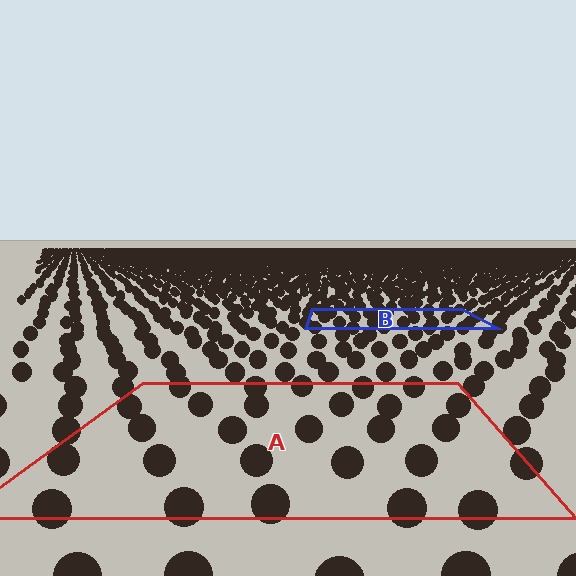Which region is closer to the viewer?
Region A is closer. The texture elements there are larger and more spread out.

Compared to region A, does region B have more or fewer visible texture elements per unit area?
Region B has more texture elements per unit area — they are packed more densely because it is farther away.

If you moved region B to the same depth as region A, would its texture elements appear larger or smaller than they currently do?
They would appear larger. At a closer depth, the same texture elements are projected at a bigger on-screen size.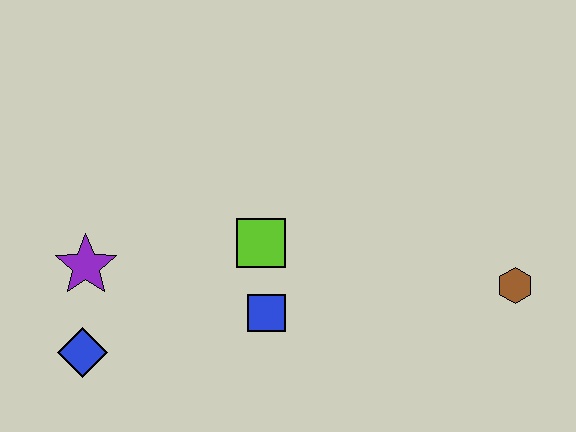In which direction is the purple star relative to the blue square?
The purple star is to the left of the blue square.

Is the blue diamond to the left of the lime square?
Yes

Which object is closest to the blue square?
The lime square is closest to the blue square.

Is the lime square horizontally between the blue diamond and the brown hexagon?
Yes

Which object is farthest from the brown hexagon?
The blue diamond is farthest from the brown hexagon.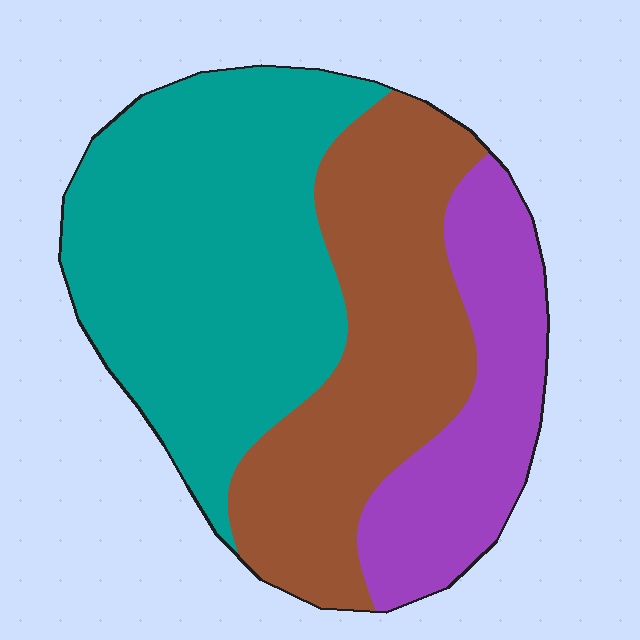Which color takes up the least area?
Purple, at roughly 20%.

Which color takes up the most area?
Teal, at roughly 45%.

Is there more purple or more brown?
Brown.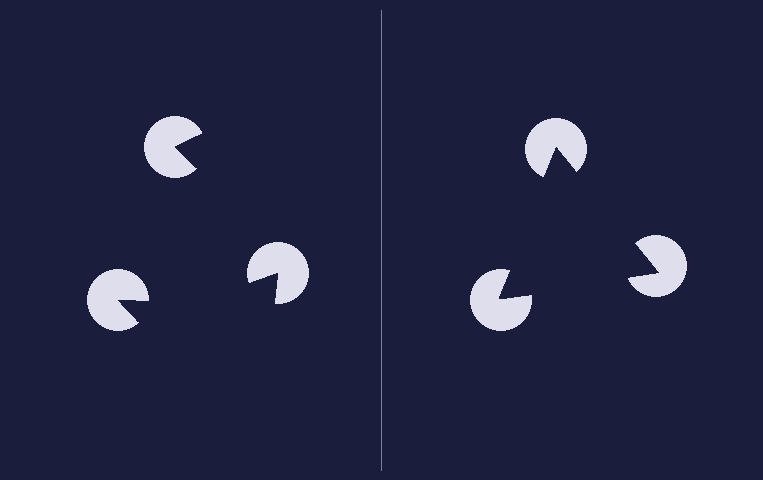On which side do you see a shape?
An illusory triangle appears on the right side. On the left side the wedge cuts are rotated, so no coherent shape forms.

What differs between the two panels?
The pac-man discs are positioned identically on both sides; only the wedge orientations differ. On the right they align to a triangle; on the left they are misaligned.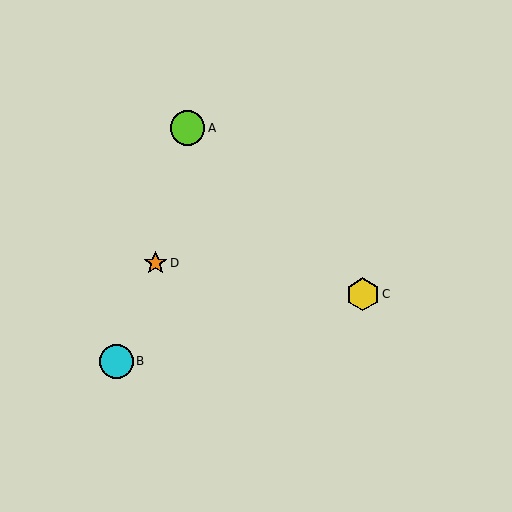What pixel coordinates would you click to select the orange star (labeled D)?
Click at (156, 263) to select the orange star D.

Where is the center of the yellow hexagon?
The center of the yellow hexagon is at (363, 294).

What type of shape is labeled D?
Shape D is an orange star.